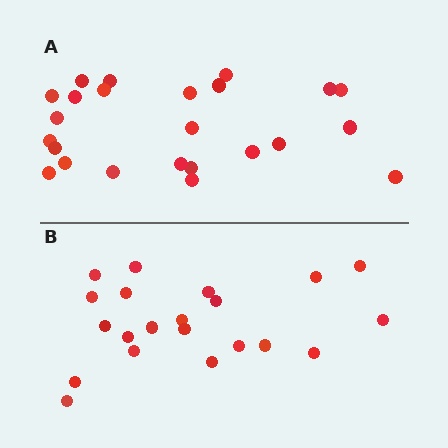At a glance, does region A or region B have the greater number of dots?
Region A (the top region) has more dots.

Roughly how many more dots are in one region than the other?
Region A has just a few more — roughly 2 or 3 more dots than region B.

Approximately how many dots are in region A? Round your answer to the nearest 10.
About 20 dots. (The exact count is 24, which rounds to 20.)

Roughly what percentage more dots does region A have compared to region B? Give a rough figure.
About 15% more.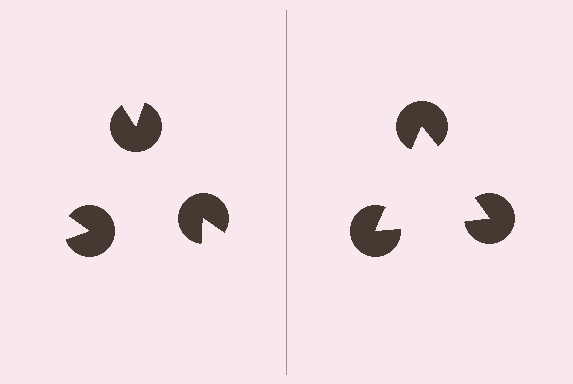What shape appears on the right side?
An illusory triangle.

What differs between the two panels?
The pac-man discs are positioned identically on both sides; only the wedge orientations differ. On the right they align to a triangle; on the left they are misaligned.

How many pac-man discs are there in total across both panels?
6 — 3 on each side.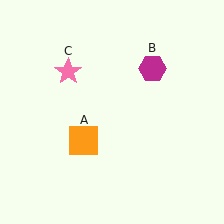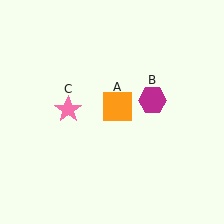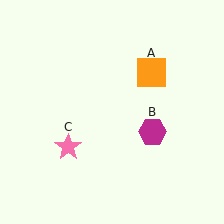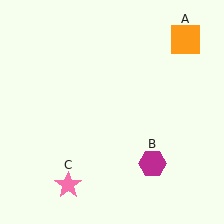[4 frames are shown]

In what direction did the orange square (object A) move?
The orange square (object A) moved up and to the right.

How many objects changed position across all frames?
3 objects changed position: orange square (object A), magenta hexagon (object B), pink star (object C).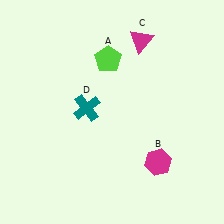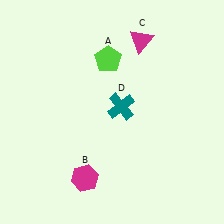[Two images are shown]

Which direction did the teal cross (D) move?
The teal cross (D) moved right.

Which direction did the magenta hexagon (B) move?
The magenta hexagon (B) moved left.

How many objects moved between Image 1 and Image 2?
2 objects moved between the two images.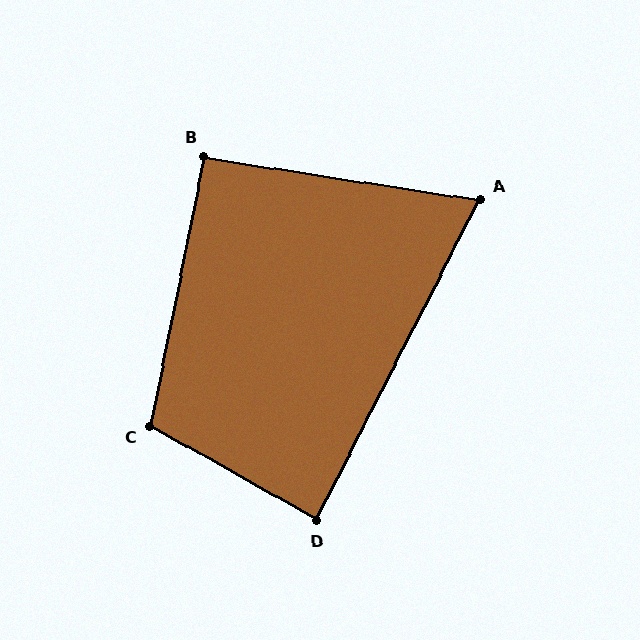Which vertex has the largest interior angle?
C, at approximately 108 degrees.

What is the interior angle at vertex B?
Approximately 92 degrees (approximately right).